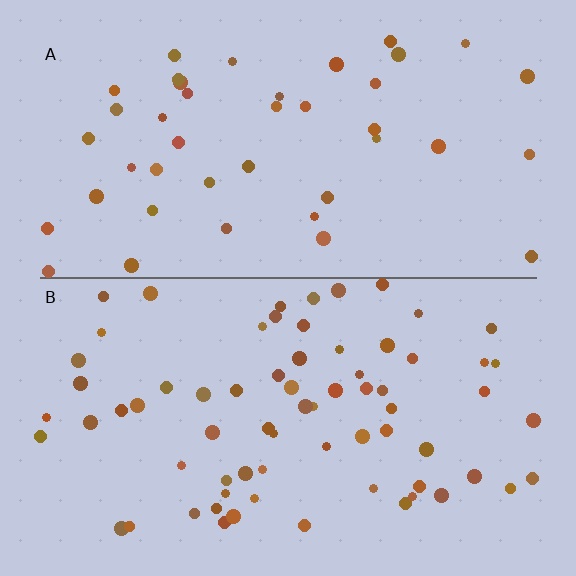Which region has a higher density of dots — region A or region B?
B (the bottom).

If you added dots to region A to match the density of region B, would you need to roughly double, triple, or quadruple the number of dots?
Approximately double.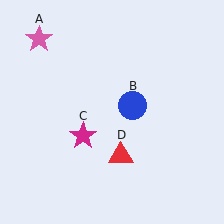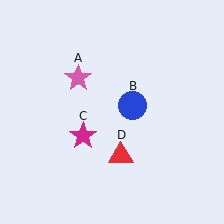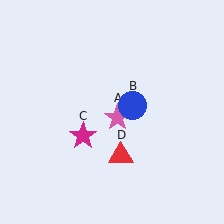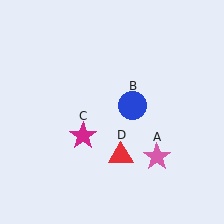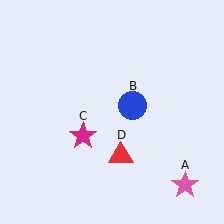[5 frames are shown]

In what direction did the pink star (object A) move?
The pink star (object A) moved down and to the right.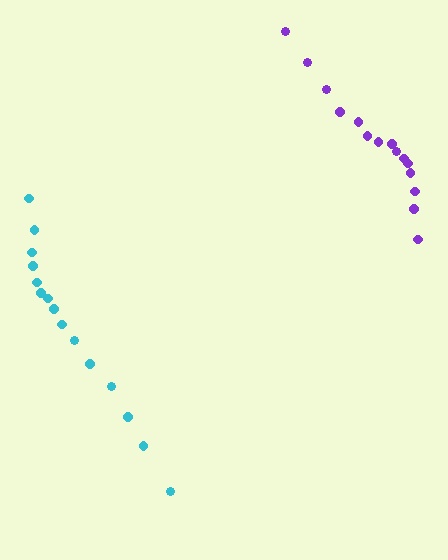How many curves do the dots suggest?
There are 2 distinct paths.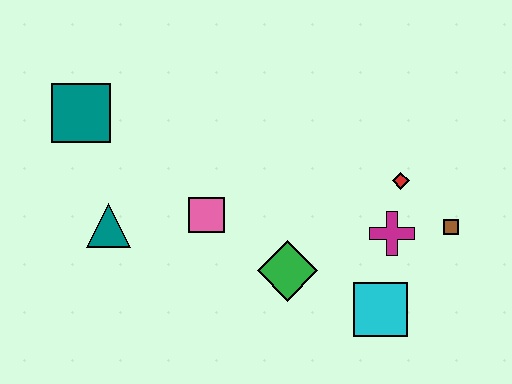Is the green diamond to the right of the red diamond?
No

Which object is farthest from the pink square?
The brown square is farthest from the pink square.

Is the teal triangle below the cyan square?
No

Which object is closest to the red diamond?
The magenta cross is closest to the red diamond.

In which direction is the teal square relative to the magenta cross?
The teal square is to the left of the magenta cross.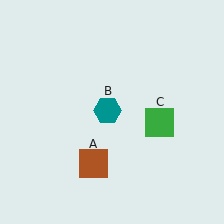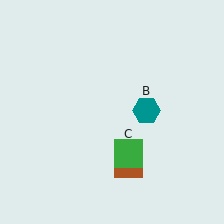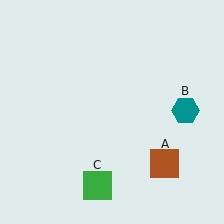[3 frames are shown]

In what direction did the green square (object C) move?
The green square (object C) moved down and to the left.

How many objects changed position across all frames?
3 objects changed position: brown square (object A), teal hexagon (object B), green square (object C).